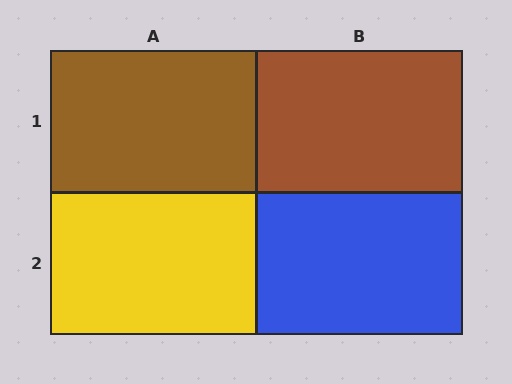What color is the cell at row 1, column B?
Brown.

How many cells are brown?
2 cells are brown.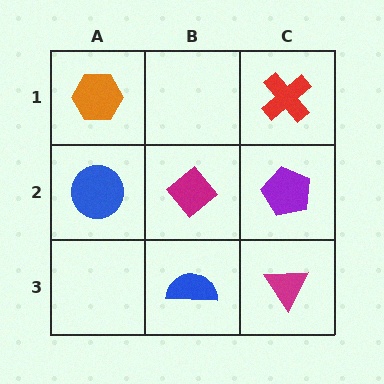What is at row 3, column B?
A blue semicircle.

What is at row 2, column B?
A magenta diamond.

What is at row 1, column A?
An orange hexagon.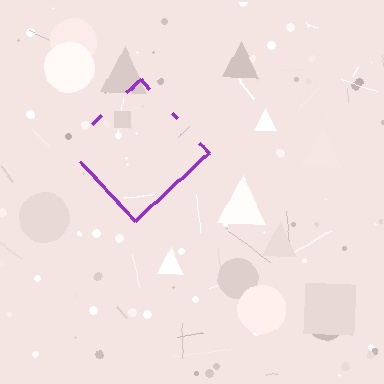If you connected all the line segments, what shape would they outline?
They would outline a diamond.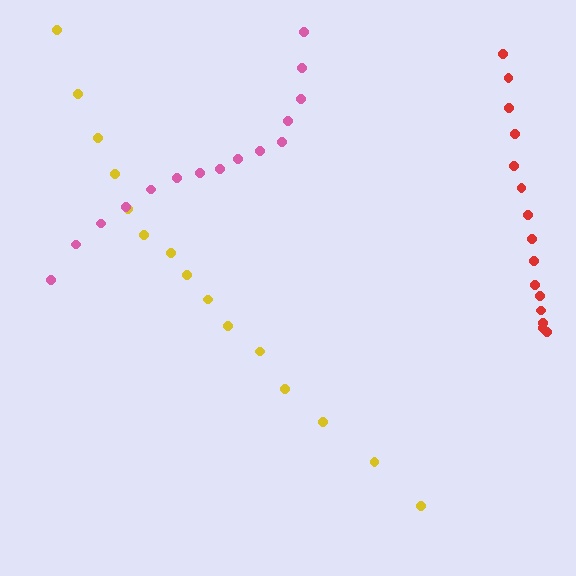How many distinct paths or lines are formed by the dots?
There are 3 distinct paths.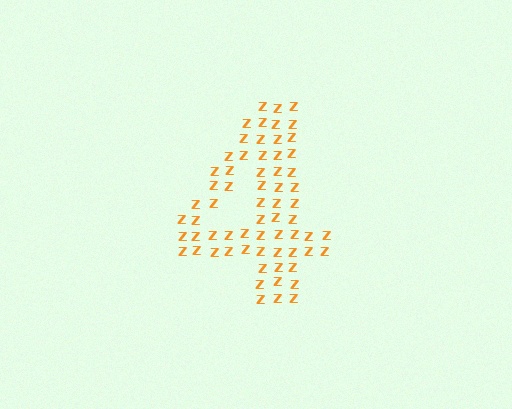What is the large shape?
The large shape is the digit 4.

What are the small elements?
The small elements are letter Z's.